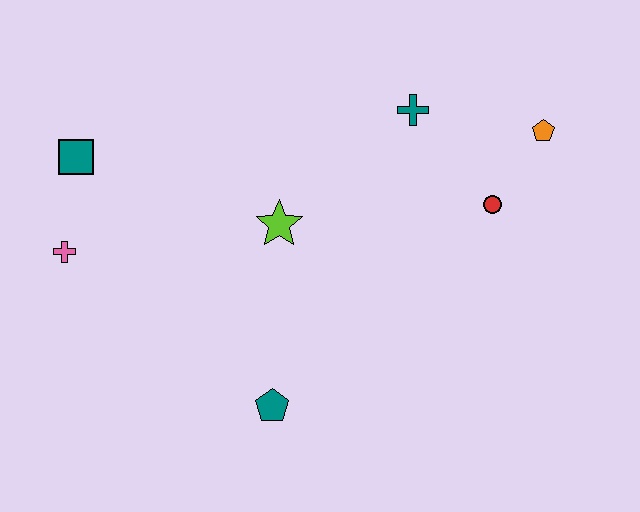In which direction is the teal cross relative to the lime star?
The teal cross is to the right of the lime star.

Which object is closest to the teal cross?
The red circle is closest to the teal cross.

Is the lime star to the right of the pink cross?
Yes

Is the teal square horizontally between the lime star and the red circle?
No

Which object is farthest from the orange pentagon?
The pink cross is farthest from the orange pentagon.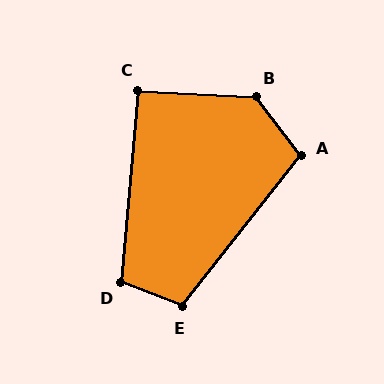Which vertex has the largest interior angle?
B, at approximately 130 degrees.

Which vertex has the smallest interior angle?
C, at approximately 92 degrees.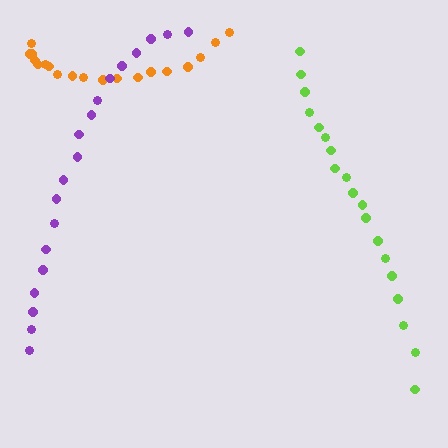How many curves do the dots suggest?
There are 3 distinct paths.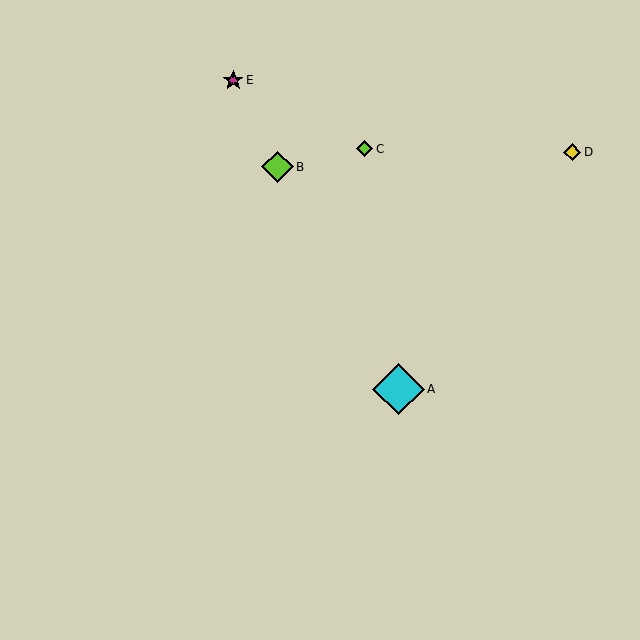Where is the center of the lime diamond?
The center of the lime diamond is at (364, 149).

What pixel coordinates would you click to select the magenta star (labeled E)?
Click at (233, 80) to select the magenta star E.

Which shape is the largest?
The cyan diamond (labeled A) is the largest.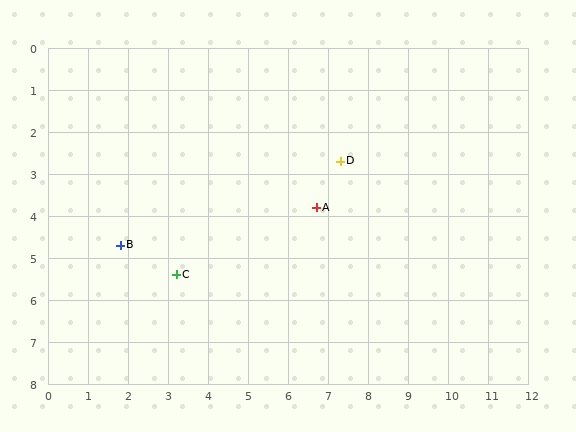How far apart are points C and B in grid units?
Points C and B are about 1.6 grid units apart.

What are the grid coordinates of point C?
Point C is at approximately (3.2, 5.4).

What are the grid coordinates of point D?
Point D is at approximately (7.3, 2.7).